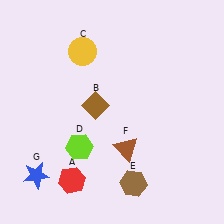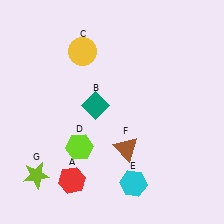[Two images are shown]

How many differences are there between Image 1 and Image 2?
There are 3 differences between the two images.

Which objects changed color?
B changed from brown to teal. E changed from brown to cyan. G changed from blue to lime.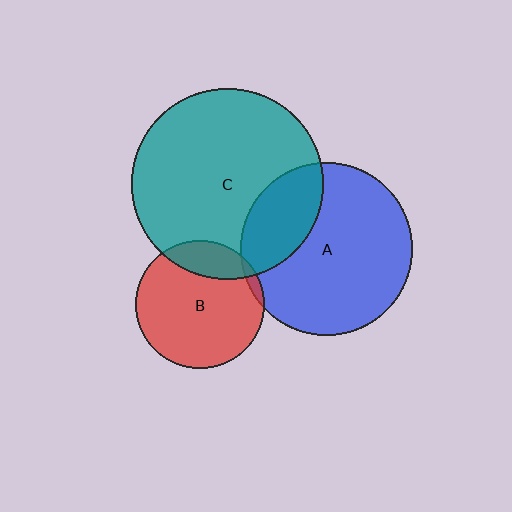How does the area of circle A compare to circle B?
Approximately 1.8 times.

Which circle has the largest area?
Circle C (teal).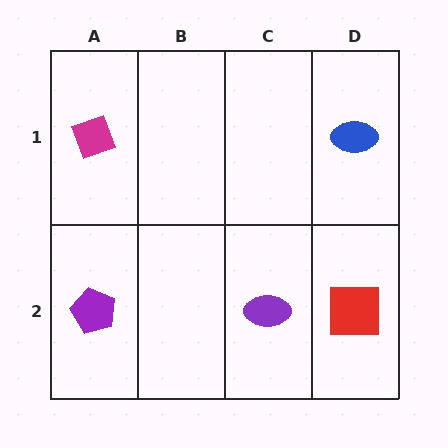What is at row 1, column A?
A magenta diamond.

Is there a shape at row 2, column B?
No, that cell is empty.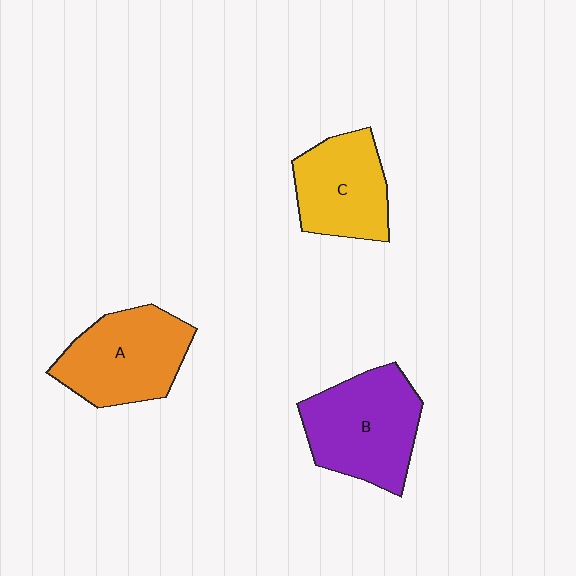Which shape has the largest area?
Shape B (purple).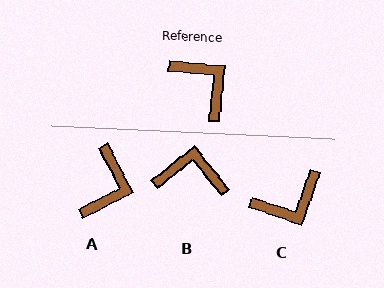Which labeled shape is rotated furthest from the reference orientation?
C, about 103 degrees away.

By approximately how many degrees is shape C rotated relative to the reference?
Approximately 103 degrees clockwise.